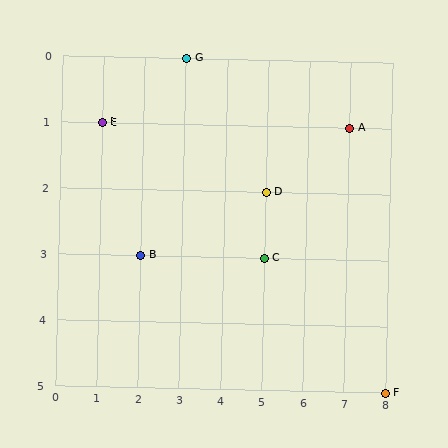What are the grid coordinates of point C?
Point C is at grid coordinates (5, 3).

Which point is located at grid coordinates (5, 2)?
Point D is at (5, 2).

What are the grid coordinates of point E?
Point E is at grid coordinates (1, 1).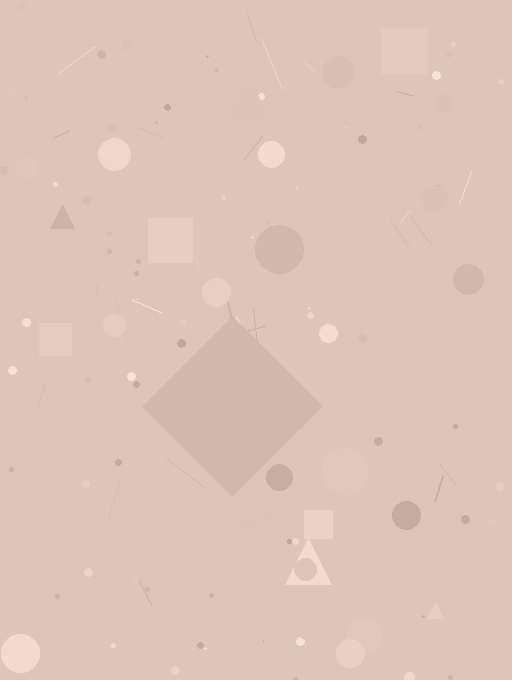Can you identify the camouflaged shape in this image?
The camouflaged shape is a diamond.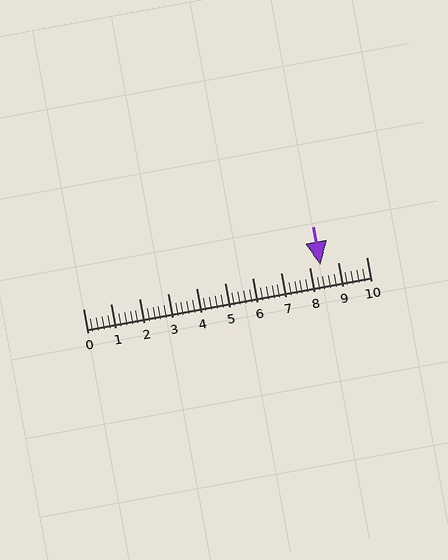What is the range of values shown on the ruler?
The ruler shows values from 0 to 10.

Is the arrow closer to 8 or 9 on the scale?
The arrow is closer to 8.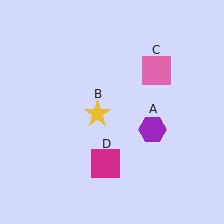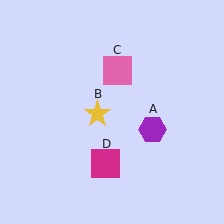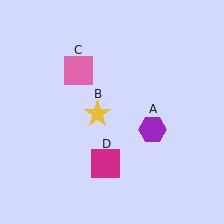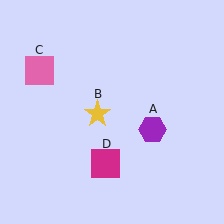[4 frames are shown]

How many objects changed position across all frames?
1 object changed position: pink square (object C).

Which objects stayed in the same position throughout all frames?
Purple hexagon (object A) and yellow star (object B) and magenta square (object D) remained stationary.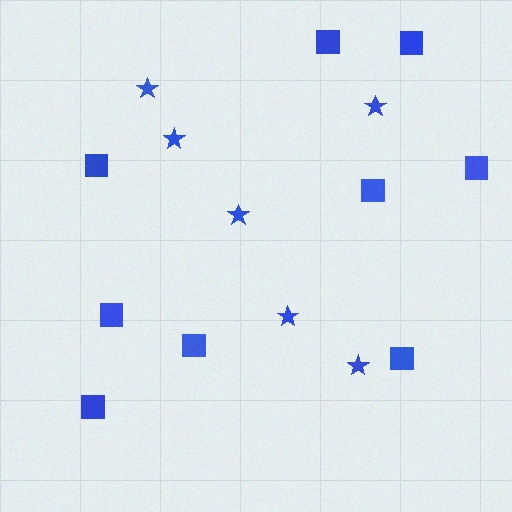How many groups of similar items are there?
There are 2 groups: one group of squares (9) and one group of stars (6).